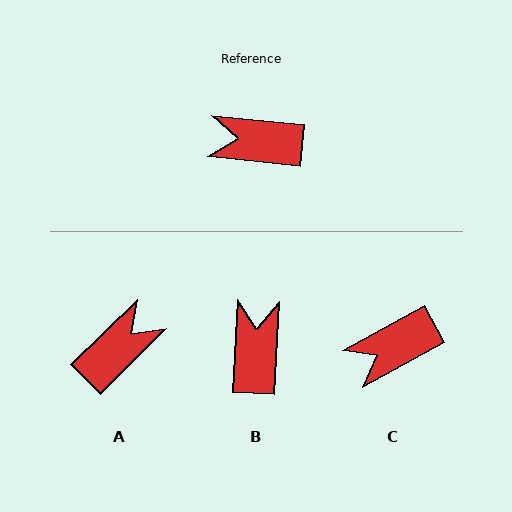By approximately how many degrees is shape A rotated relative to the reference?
Approximately 130 degrees clockwise.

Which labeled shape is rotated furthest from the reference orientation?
A, about 130 degrees away.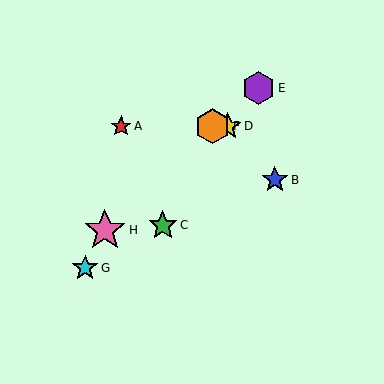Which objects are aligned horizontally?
Objects A, D, F are aligned horizontally.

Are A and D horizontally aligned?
Yes, both are at y≈126.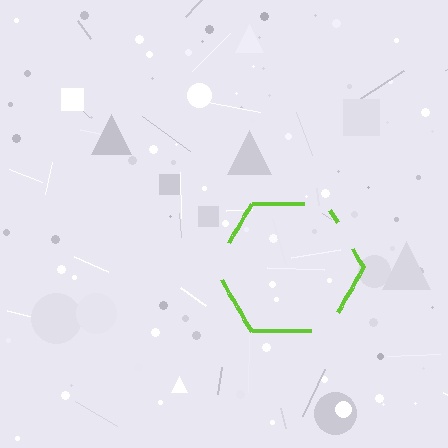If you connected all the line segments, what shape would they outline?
They would outline a hexagon.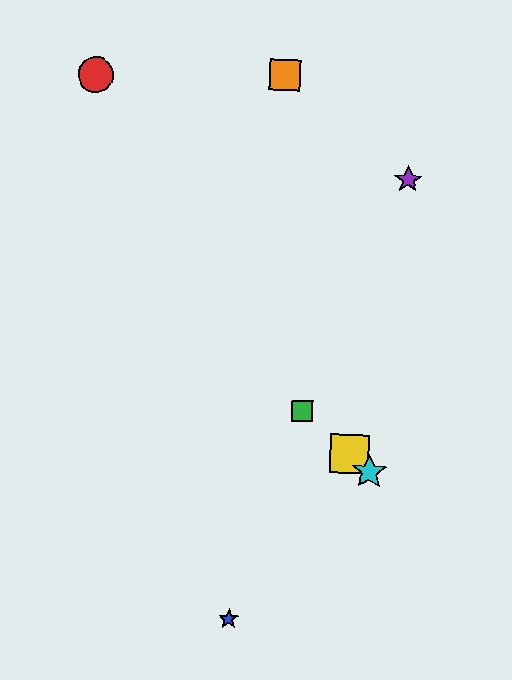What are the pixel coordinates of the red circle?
The red circle is at (96, 74).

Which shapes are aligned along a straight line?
The green square, the yellow square, the cyan star are aligned along a straight line.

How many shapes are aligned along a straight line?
3 shapes (the green square, the yellow square, the cyan star) are aligned along a straight line.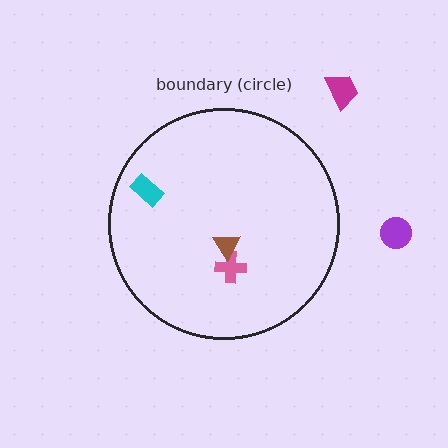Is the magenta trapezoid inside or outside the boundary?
Outside.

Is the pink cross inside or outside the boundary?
Inside.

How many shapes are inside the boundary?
3 inside, 2 outside.